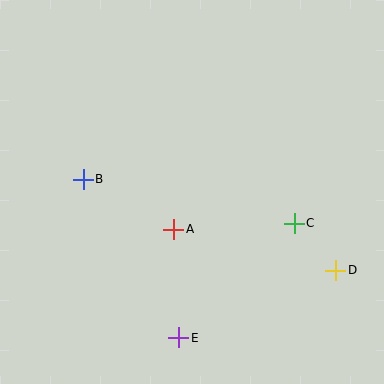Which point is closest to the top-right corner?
Point C is closest to the top-right corner.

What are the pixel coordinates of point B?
Point B is at (83, 179).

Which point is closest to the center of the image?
Point A at (174, 229) is closest to the center.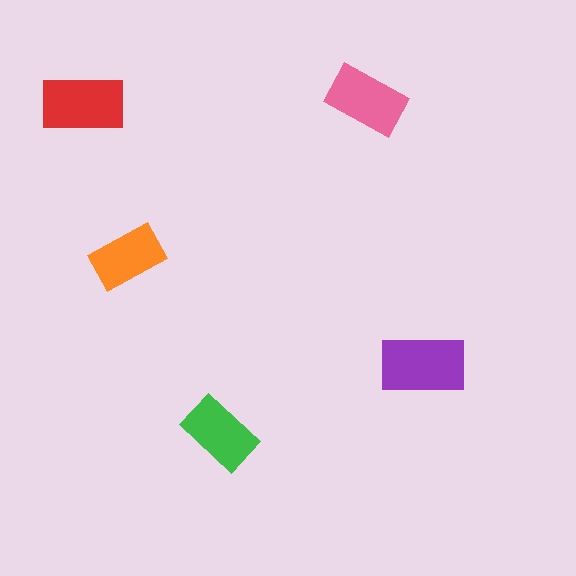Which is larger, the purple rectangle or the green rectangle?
The purple one.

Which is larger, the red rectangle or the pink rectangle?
The red one.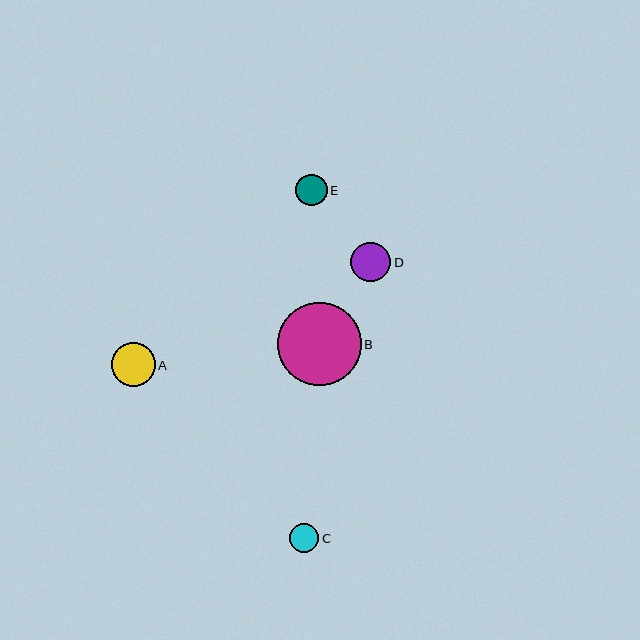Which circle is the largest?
Circle B is the largest with a size of approximately 83 pixels.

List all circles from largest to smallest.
From largest to smallest: B, A, D, E, C.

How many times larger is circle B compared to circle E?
Circle B is approximately 2.7 times the size of circle E.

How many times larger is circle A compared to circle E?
Circle A is approximately 1.4 times the size of circle E.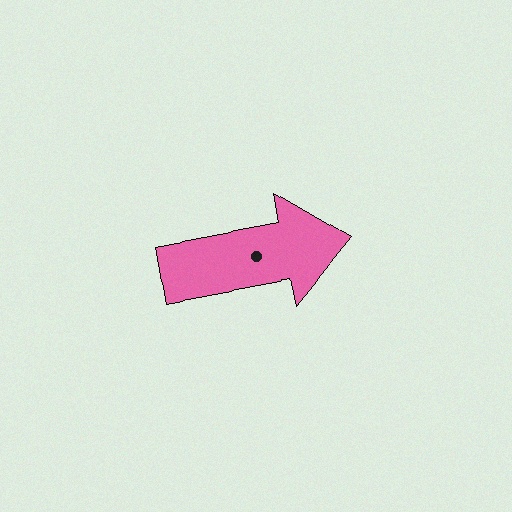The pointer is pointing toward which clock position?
Roughly 3 o'clock.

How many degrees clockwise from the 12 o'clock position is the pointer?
Approximately 80 degrees.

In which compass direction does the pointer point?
East.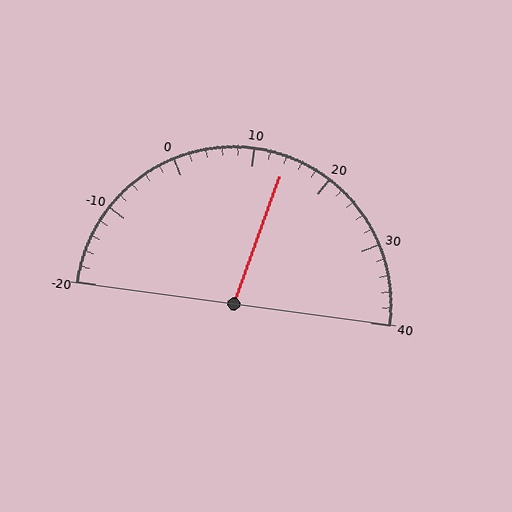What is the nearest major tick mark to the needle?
The nearest major tick mark is 10.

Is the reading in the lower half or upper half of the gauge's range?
The reading is in the upper half of the range (-20 to 40).